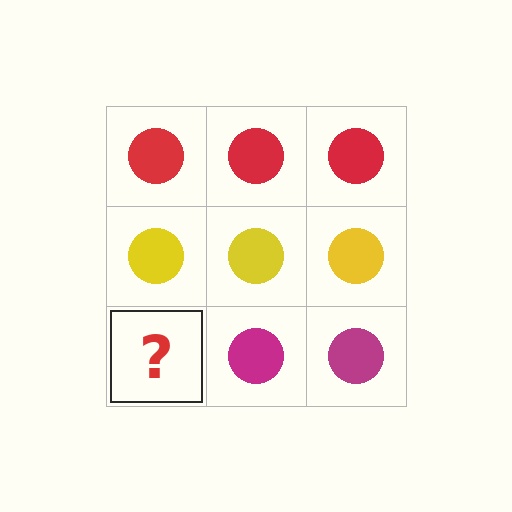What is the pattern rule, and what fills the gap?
The rule is that each row has a consistent color. The gap should be filled with a magenta circle.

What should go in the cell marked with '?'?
The missing cell should contain a magenta circle.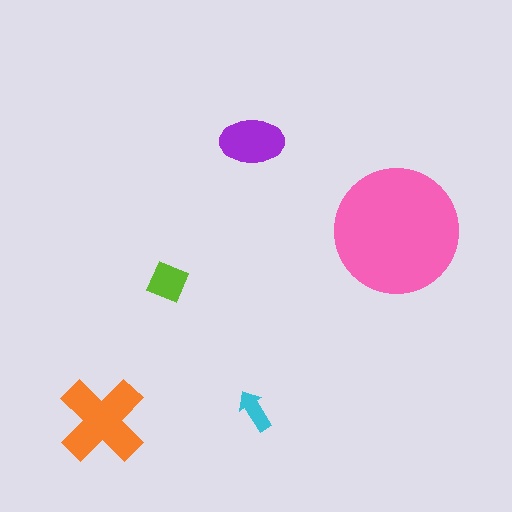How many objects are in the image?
There are 5 objects in the image.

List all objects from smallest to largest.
The cyan arrow, the lime square, the purple ellipse, the orange cross, the pink circle.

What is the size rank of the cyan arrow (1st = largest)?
5th.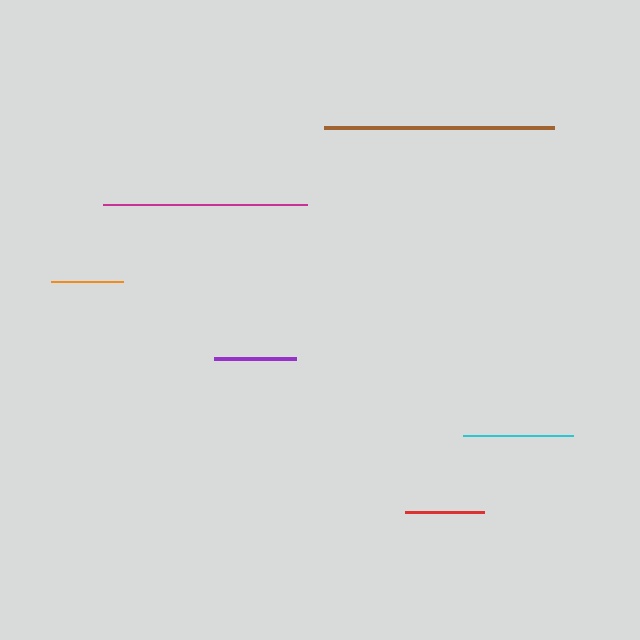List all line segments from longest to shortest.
From longest to shortest: brown, magenta, cyan, purple, red, orange.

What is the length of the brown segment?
The brown segment is approximately 230 pixels long.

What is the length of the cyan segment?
The cyan segment is approximately 111 pixels long.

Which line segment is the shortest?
The orange line is the shortest at approximately 72 pixels.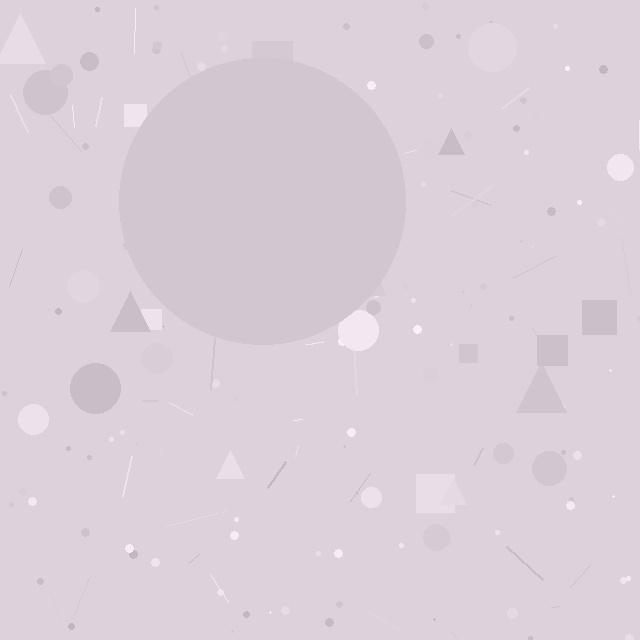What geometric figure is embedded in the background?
A circle is embedded in the background.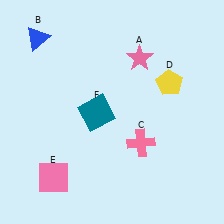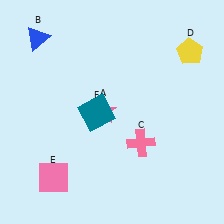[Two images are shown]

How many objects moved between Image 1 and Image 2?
2 objects moved between the two images.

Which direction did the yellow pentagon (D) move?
The yellow pentagon (D) moved up.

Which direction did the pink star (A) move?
The pink star (A) moved down.